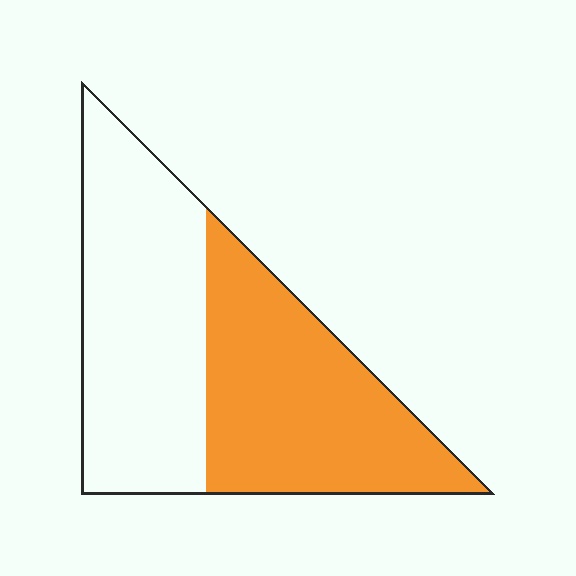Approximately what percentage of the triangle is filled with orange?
Approximately 50%.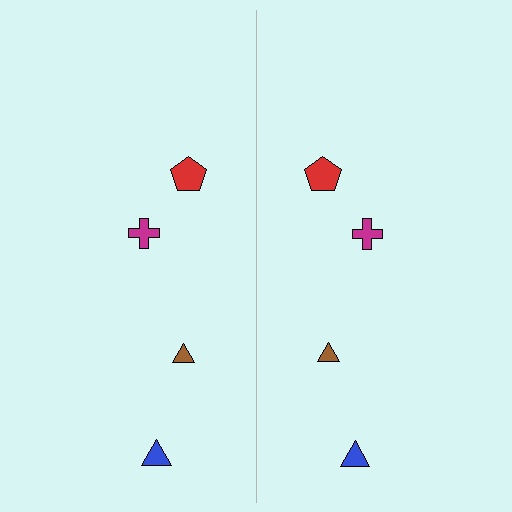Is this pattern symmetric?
Yes, this pattern has bilateral (reflection) symmetry.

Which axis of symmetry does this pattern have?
The pattern has a vertical axis of symmetry running through the center of the image.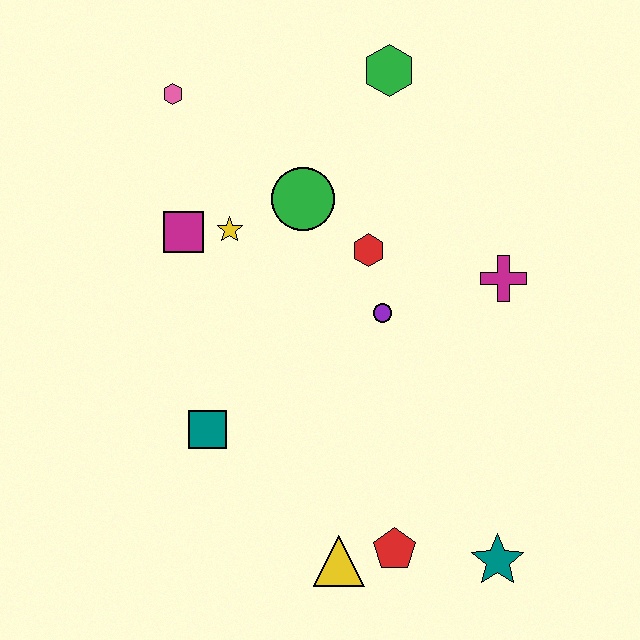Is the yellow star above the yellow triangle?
Yes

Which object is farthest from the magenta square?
The teal star is farthest from the magenta square.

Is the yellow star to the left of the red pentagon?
Yes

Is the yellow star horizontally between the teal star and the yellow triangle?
No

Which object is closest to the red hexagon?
The purple circle is closest to the red hexagon.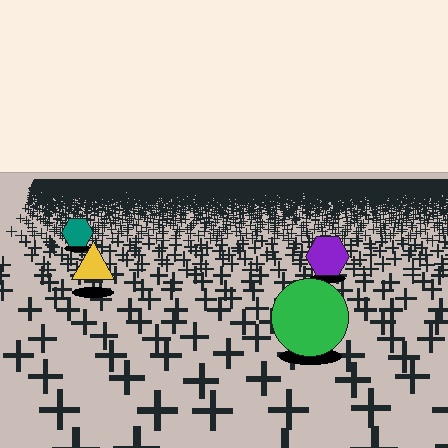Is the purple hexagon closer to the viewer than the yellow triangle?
No. The yellow triangle is closer — you can tell from the texture gradient: the ground texture is coarser near it.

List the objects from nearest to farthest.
From nearest to farthest: the green circle, the yellow triangle, the purple hexagon, the teal hexagon.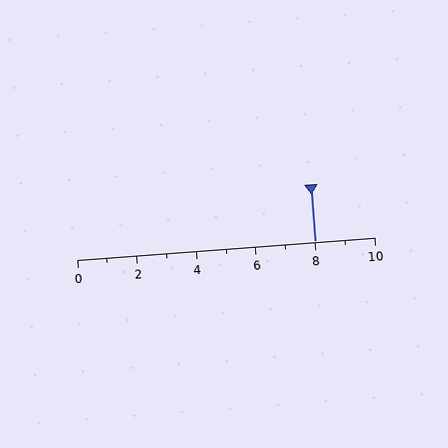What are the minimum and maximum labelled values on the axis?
The axis runs from 0 to 10.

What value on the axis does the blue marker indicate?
The marker indicates approximately 8.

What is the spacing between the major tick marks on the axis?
The major ticks are spaced 2 apart.